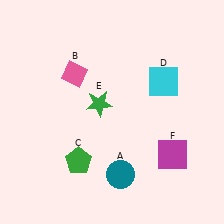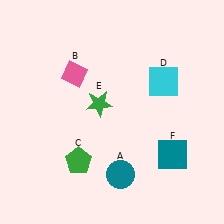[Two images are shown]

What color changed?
The square (F) changed from magenta in Image 1 to teal in Image 2.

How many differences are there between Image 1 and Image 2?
There is 1 difference between the two images.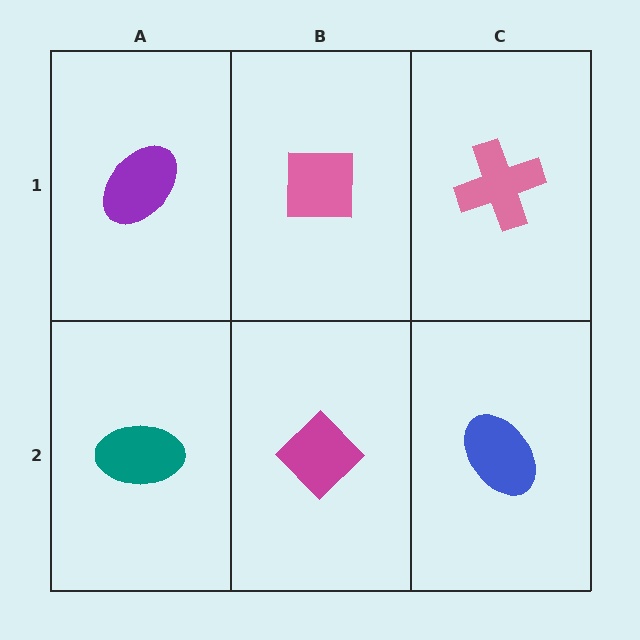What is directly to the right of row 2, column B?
A blue ellipse.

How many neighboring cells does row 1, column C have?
2.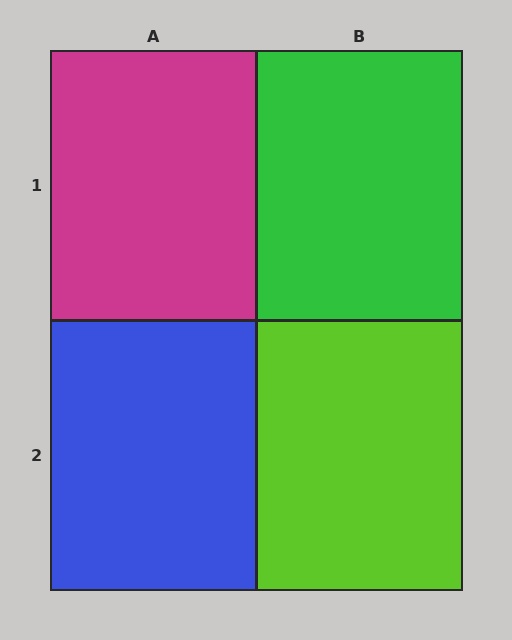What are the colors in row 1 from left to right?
Magenta, green.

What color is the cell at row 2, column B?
Lime.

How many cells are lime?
1 cell is lime.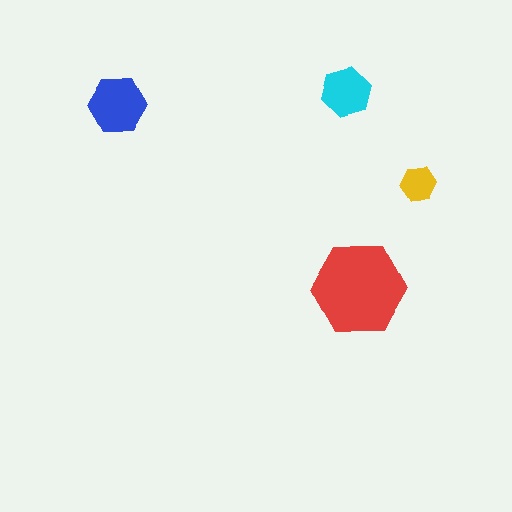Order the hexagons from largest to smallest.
the red one, the blue one, the cyan one, the yellow one.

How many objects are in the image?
There are 4 objects in the image.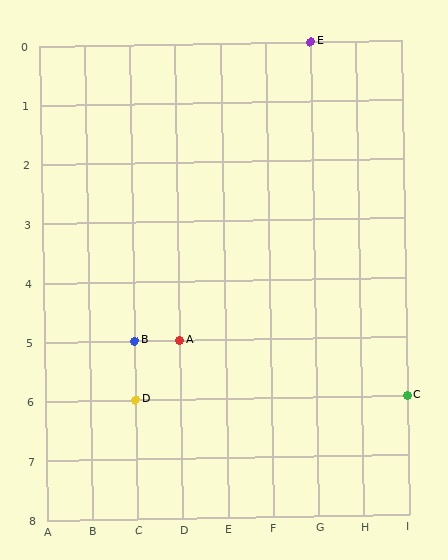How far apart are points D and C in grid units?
Points D and C are 6 columns apart.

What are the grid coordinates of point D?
Point D is at grid coordinates (C, 6).